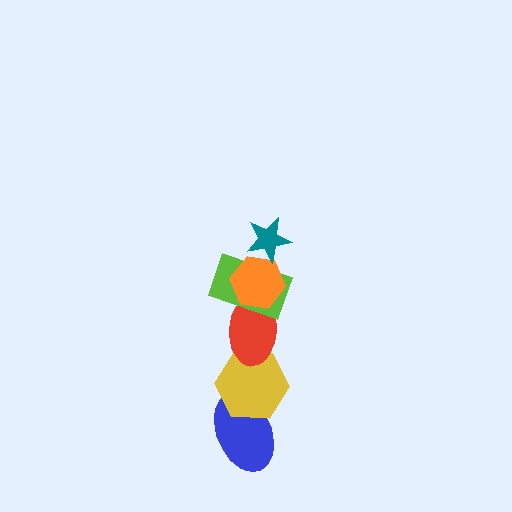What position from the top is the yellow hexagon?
The yellow hexagon is 5th from the top.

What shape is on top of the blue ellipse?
The yellow hexagon is on top of the blue ellipse.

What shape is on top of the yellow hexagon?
The red ellipse is on top of the yellow hexagon.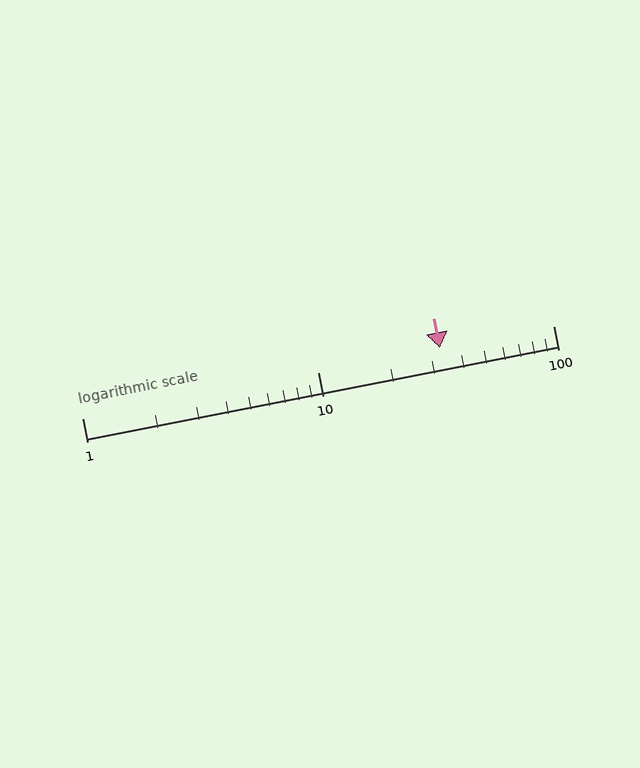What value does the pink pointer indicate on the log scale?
The pointer indicates approximately 33.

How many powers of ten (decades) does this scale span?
The scale spans 2 decades, from 1 to 100.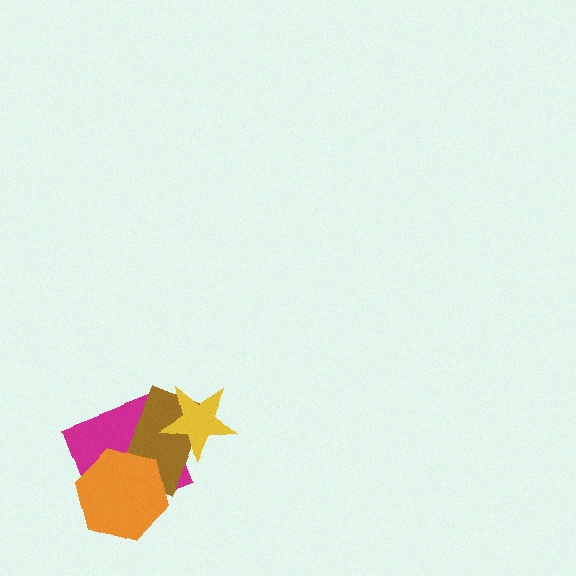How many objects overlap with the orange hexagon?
2 objects overlap with the orange hexagon.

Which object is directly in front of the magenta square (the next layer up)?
The brown rectangle is directly in front of the magenta square.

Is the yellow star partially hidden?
No, no other shape covers it.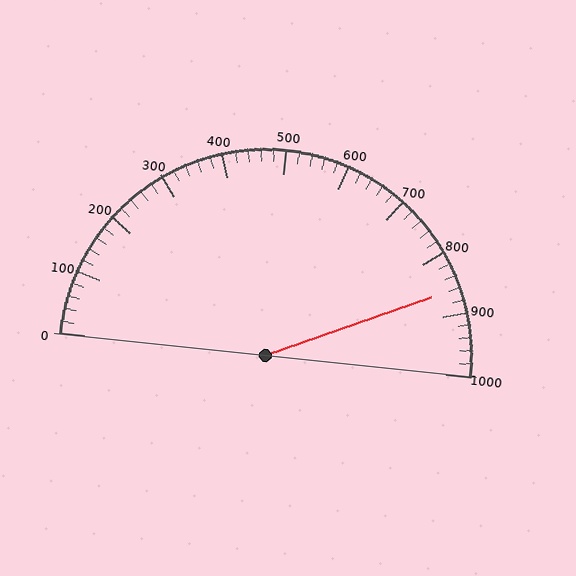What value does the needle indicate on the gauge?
The needle indicates approximately 860.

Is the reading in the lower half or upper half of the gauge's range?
The reading is in the upper half of the range (0 to 1000).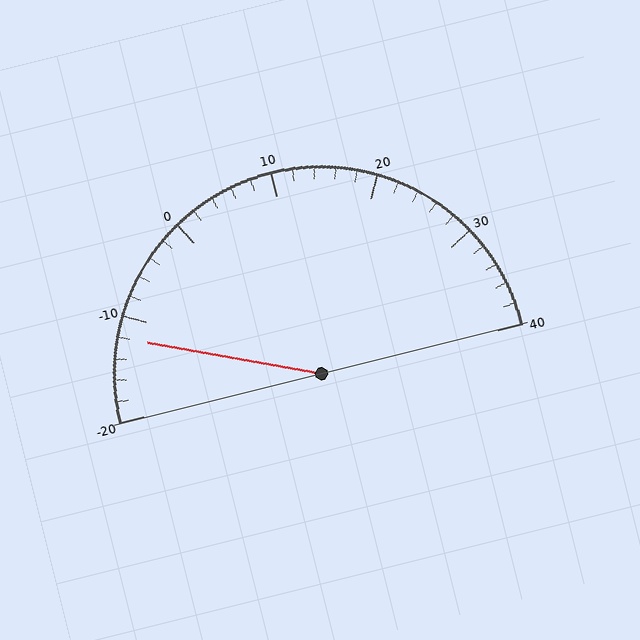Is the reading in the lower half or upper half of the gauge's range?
The reading is in the lower half of the range (-20 to 40).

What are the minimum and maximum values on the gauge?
The gauge ranges from -20 to 40.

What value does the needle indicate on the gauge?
The needle indicates approximately -12.